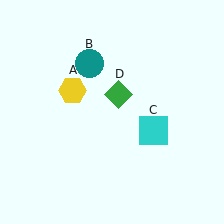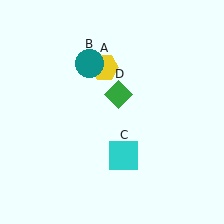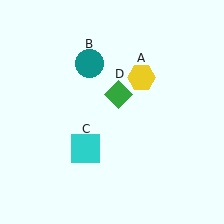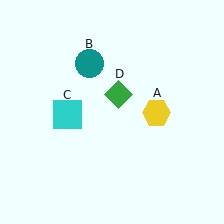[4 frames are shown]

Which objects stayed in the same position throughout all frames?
Teal circle (object B) and green diamond (object D) remained stationary.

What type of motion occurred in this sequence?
The yellow hexagon (object A), cyan square (object C) rotated clockwise around the center of the scene.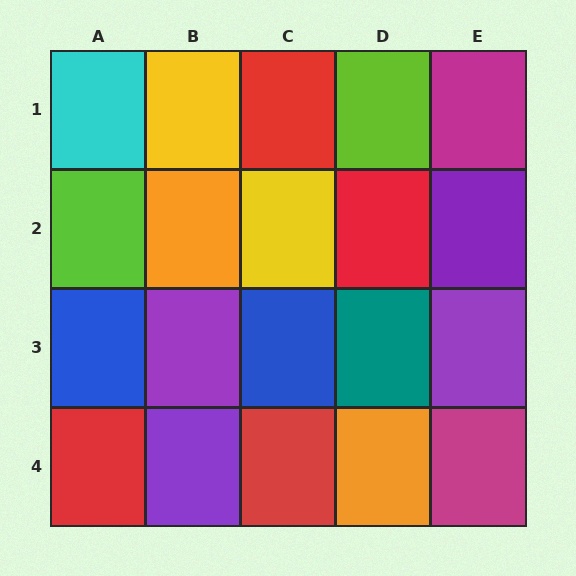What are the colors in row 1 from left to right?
Cyan, yellow, red, lime, magenta.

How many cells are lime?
2 cells are lime.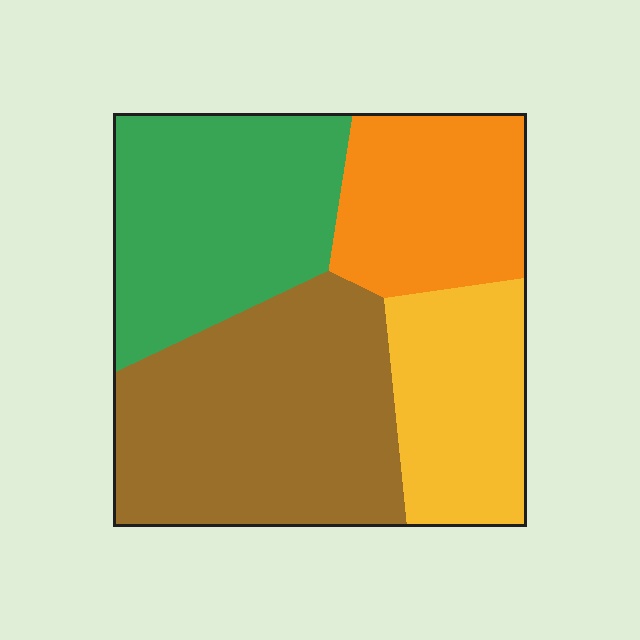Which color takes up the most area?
Brown, at roughly 35%.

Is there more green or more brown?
Brown.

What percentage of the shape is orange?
Orange takes up less than a quarter of the shape.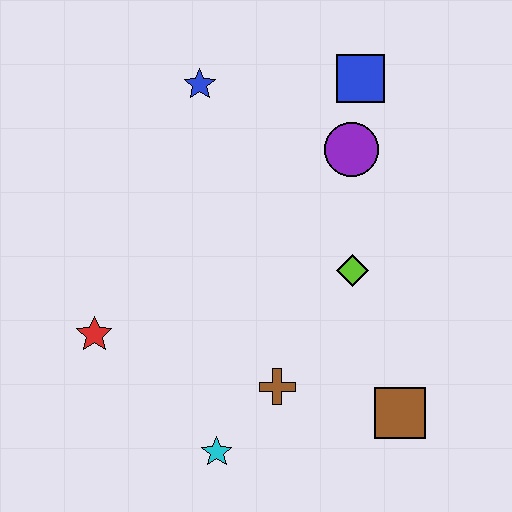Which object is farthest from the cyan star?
The blue square is farthest from the cyan star.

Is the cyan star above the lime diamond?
No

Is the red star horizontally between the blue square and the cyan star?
No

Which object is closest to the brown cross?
The cyan star is closest to the brown cross.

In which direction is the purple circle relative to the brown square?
The purple circle is above the brown square.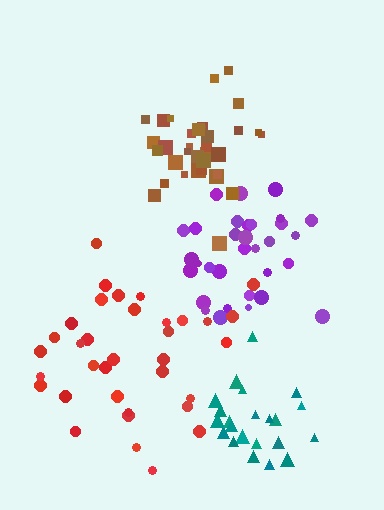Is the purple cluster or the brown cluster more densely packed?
Brown.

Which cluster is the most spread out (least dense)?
Red.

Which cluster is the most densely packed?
Teal.